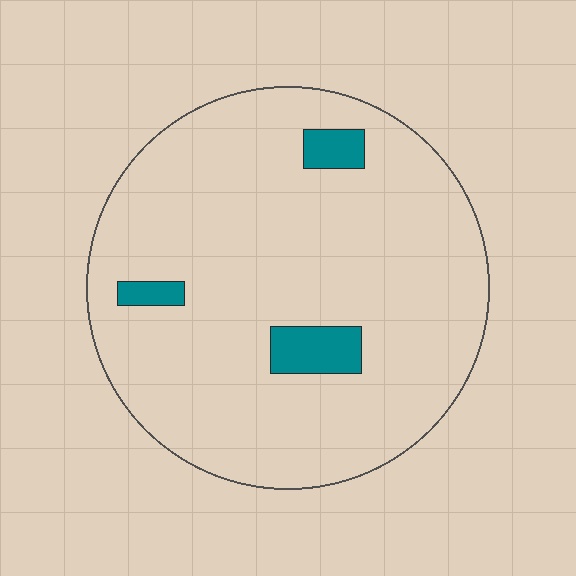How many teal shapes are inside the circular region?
3.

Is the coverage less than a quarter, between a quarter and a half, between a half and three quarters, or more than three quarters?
Less than a quarter.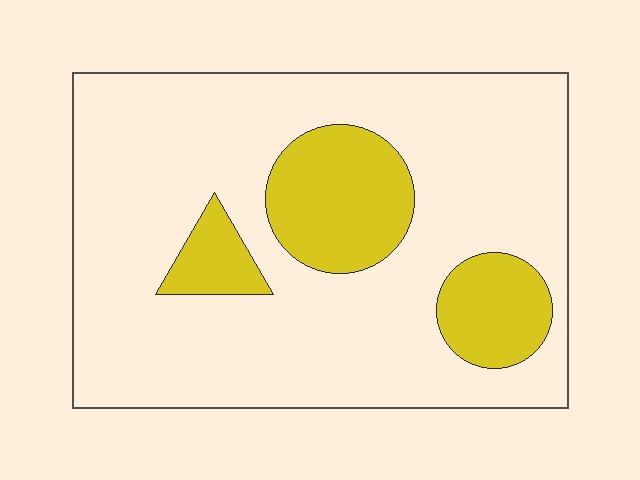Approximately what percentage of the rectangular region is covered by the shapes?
Approximately 20%.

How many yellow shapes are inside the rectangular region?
3.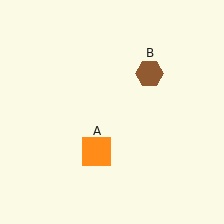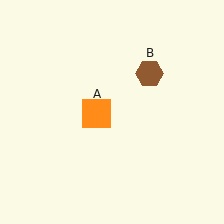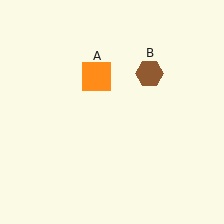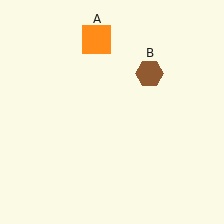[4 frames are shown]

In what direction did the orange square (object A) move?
The orange square (object A) moved up.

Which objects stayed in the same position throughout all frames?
Brown hexagon (object B) remained stationary.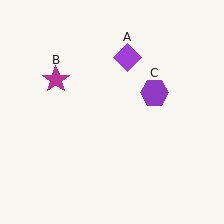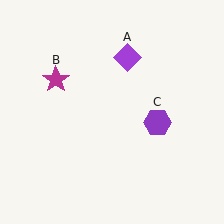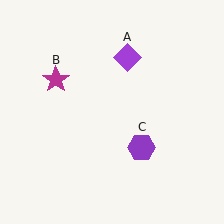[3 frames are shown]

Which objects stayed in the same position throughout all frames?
Purple diamond (object A) and magenta star (object B) remained stationary.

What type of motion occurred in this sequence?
The purple hexagon (object C) rotated clockwise around the center of the scene.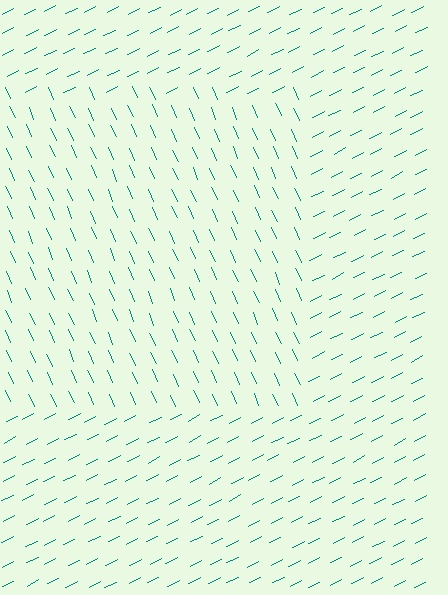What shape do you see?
I see a rectangle.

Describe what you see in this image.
The image is filled with small teal line segments. A rectangle region in the image has lines oriented differently from the surrounding lines, creating a visible texture boundary.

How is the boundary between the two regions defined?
The boundary is defined purely by a change in line orientation (approximately 87 degrees difference). All lines are the same color and thickness.